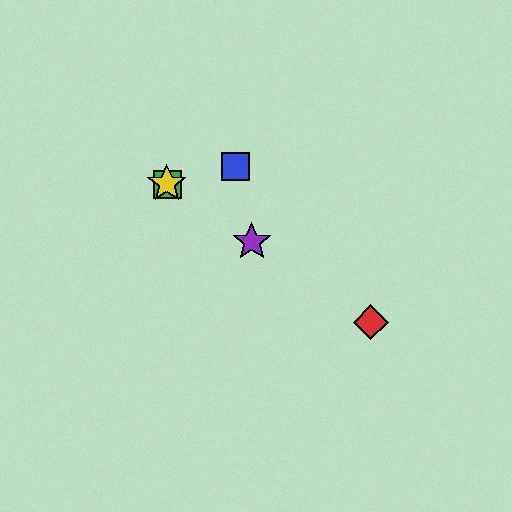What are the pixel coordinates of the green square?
The green square is at (168, 185).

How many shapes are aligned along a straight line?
4 shapes (the red diamond, the green square, the yellow star, the purple star) are aligned along a straight line.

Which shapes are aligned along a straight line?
The red diamond, the green square, the yellow star, the purple star are aligned along a straight line.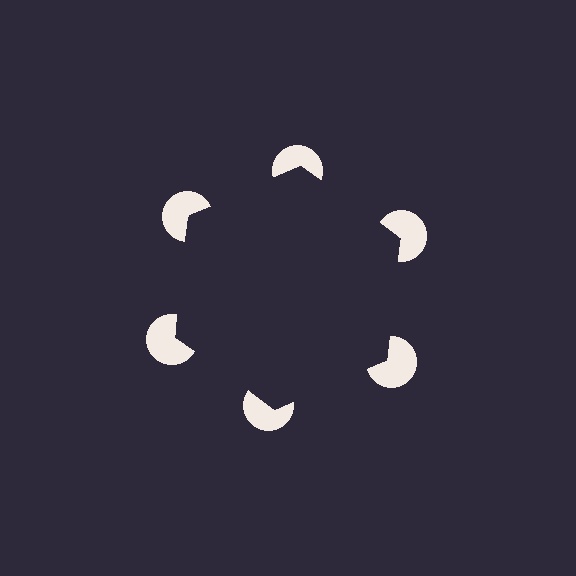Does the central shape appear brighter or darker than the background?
It typically appears slightly darker than the background, even though no actual brightness change is drawn.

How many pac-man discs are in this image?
There are 6 — one at each vertex of the illusory hexagon.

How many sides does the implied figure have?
6 sides.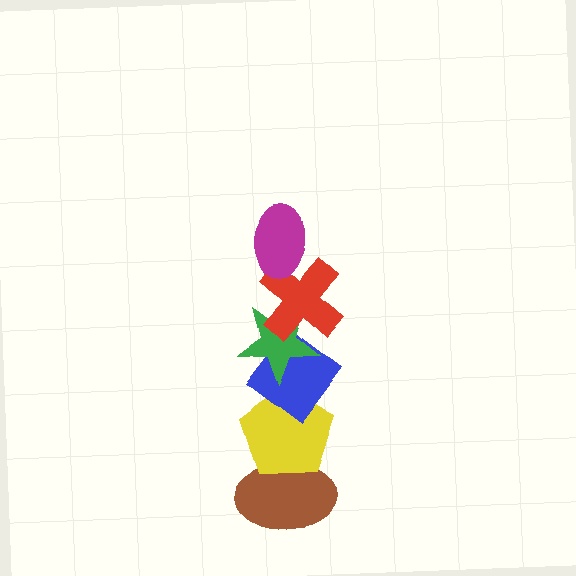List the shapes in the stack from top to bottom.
From top to bottom: the magenta ellipse, the red cross, the green star, the blue diamond, the yellow pentagon, the brown ellipse.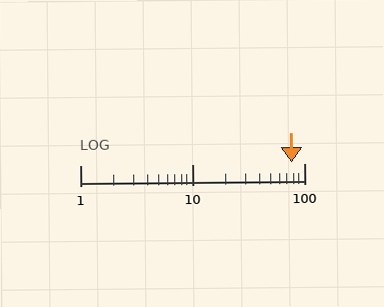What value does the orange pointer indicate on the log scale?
The pointer indicates approximately 78.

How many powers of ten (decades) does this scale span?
The scale spans 2 decades, from 1 to 100.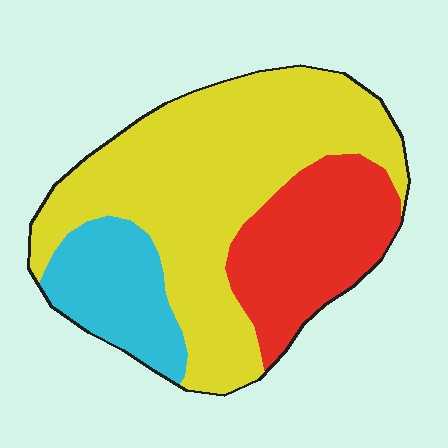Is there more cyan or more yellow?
Yellow.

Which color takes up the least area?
Cyan, at roughly 15%.